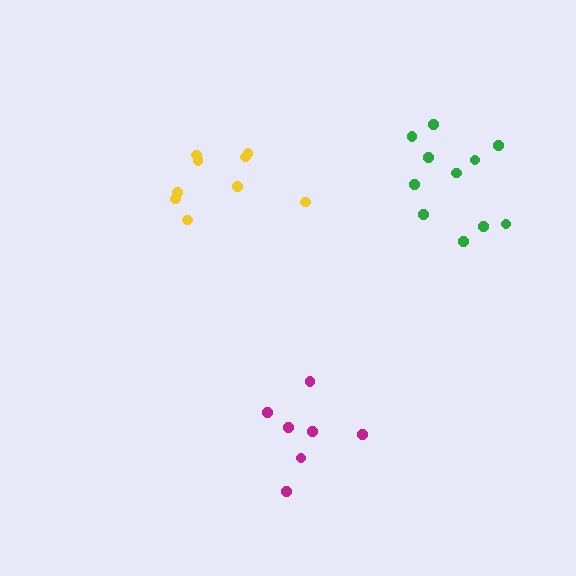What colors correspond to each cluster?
The clusters are colored: magenta, yellow, green.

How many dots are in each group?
Group 1: 7 dots, Group 2: 9 dots, Group 3: 11 dots (27 total).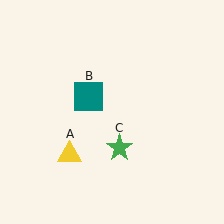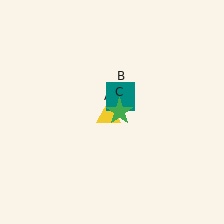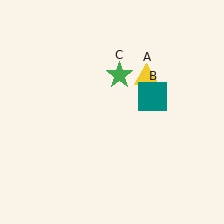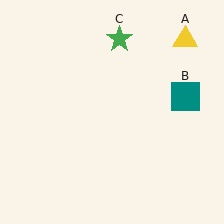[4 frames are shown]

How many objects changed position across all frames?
3 objects changed position: yellow triangle (object A), teal square (object B), green star (object C).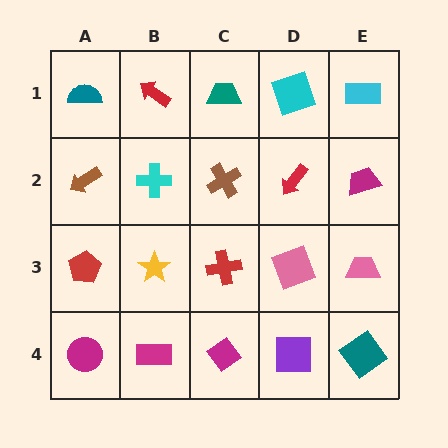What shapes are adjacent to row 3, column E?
A magenta trapezoid (row 2, column E), a teal diamond (row 4, column E), a pink square (row 3, column D).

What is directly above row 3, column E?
A magenta trapezoid.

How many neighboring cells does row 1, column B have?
3.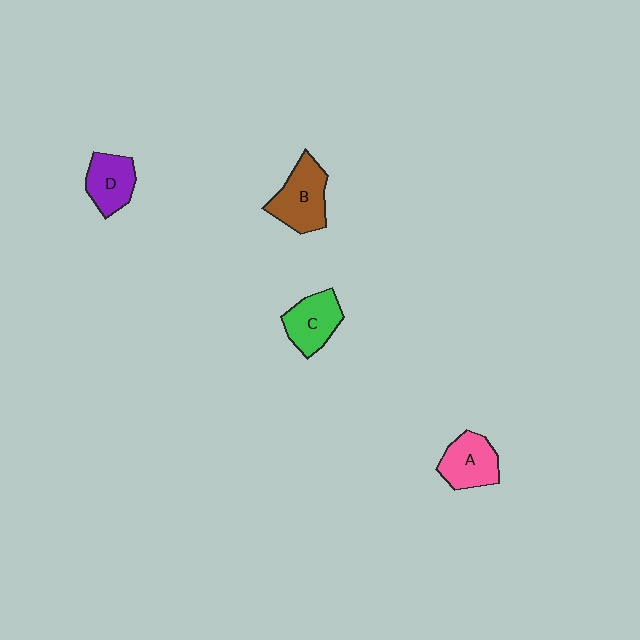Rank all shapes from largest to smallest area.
From largest to smallest: B (brown), A (pink), C (green), D (purple).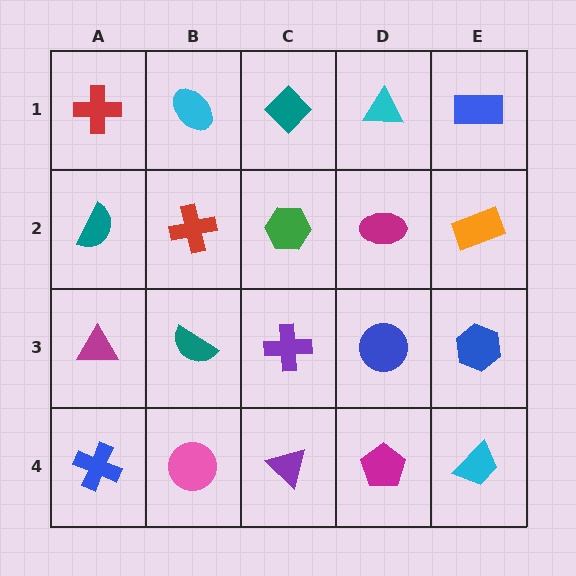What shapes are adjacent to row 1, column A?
A teal semicircle (row 2, column A), a cyan ellipse (row 1, column B).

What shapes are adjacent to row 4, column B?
A teal semicircle (row 3, column B), a blue cross (row 4, column A), a purple triangle (row 4, column C).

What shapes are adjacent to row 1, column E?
An orange rectangle (row 2, column E), a cyan triangle (row 1, column D).